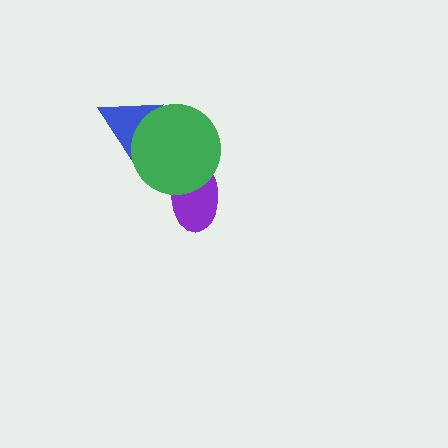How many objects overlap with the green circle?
2 objects overlap with the green circle.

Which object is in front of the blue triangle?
The green circle is in front of the blue triangle.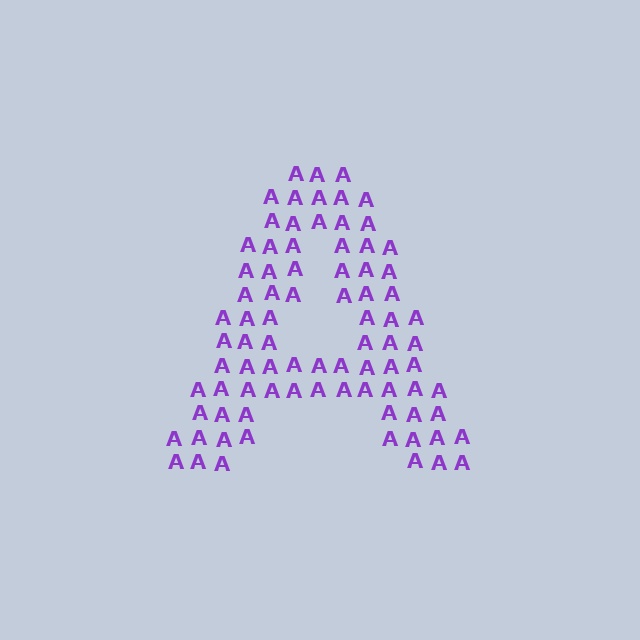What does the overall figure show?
The overall figure shows the letter A.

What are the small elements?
The small elements are letter A's.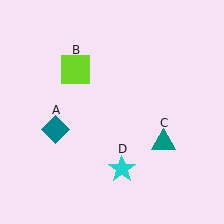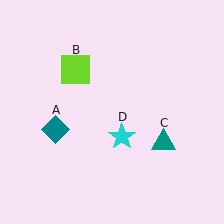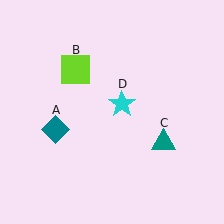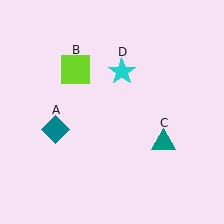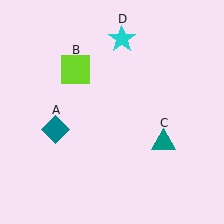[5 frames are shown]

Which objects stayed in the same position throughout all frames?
Teal diamond (object A) and lime square (object B) and teal triangle (object C) remained stationary.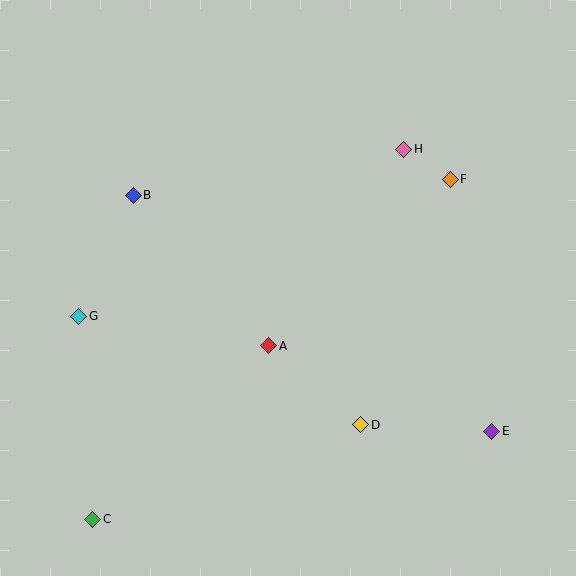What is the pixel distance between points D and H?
The distance between D and H is 278 pixels.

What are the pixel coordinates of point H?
Point H is at (404, 149).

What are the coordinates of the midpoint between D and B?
The midpoint between D and B is at (247, 310).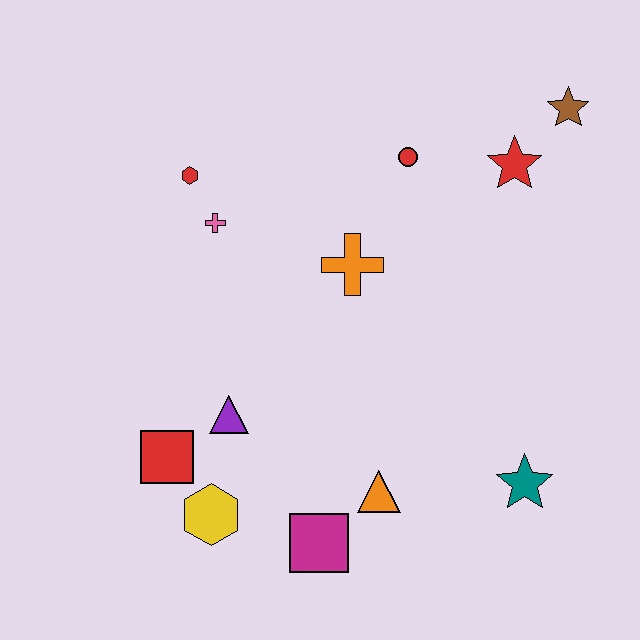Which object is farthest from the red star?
The yellow hexagon is farthest from the red star.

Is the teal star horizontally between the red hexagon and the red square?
No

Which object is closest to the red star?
The brown star is closest to the red star.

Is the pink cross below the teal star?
No